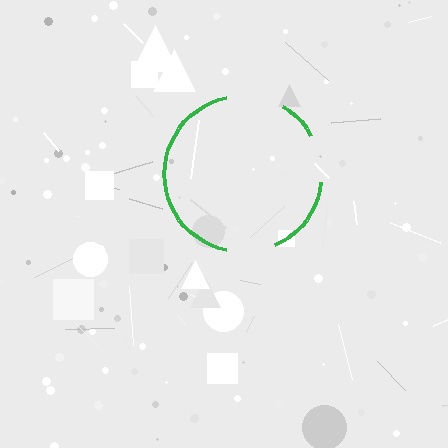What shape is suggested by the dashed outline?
The dashed outline suggests a circle.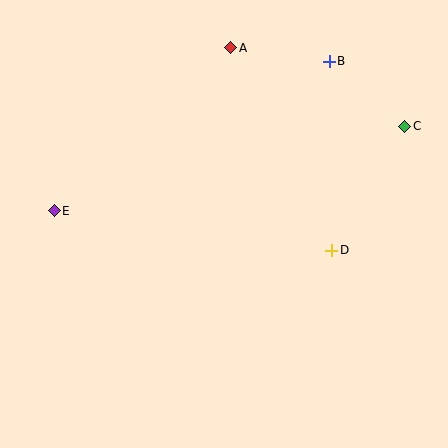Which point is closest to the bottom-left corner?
Point E is closest to the bottom-left corner.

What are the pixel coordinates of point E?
Point E is at (54, 211).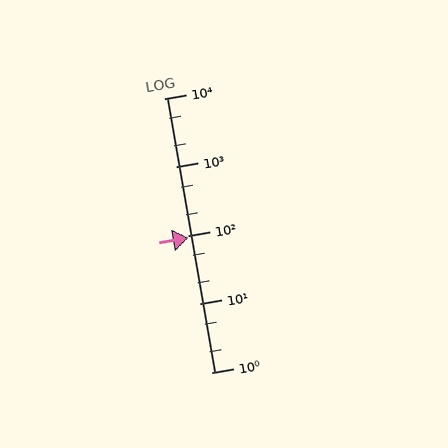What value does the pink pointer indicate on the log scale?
The pointer indicates approximately 93.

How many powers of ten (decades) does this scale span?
The scale spans 4 decades, from 1 to 10000.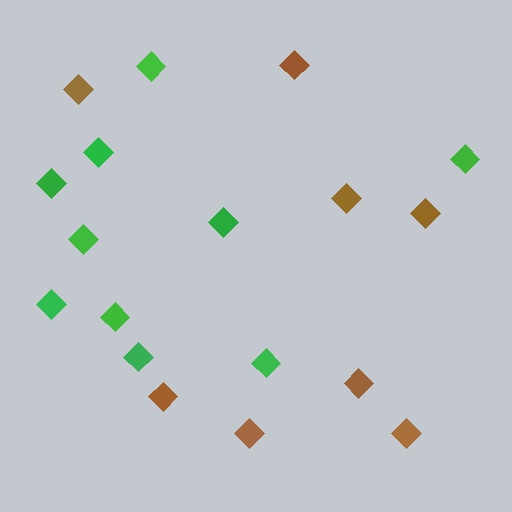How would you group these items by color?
There are 2 groups: one group of brown diamonds (8) and one group of green diamonds (10).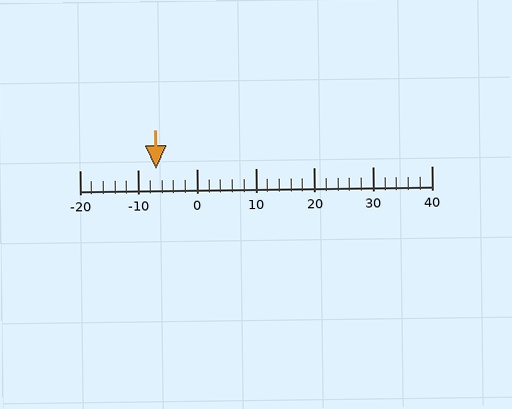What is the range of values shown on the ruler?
The ruler shows values from -20 to 40.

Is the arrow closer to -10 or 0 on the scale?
The arrow is closer to -10.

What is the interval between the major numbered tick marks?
The major tick marks are spaced 10 units apart.